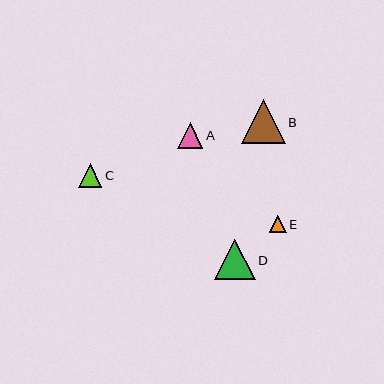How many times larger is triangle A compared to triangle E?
Triangle A is approximately 1.5 times the size of triangle E.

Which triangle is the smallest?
Triangle E is the smallest with a size of approximately 17 pixels.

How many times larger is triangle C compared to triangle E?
Triangle C is approximately 1.4 times the size of triangle E.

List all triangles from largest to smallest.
From largest to smallest: B, D, A, C, E.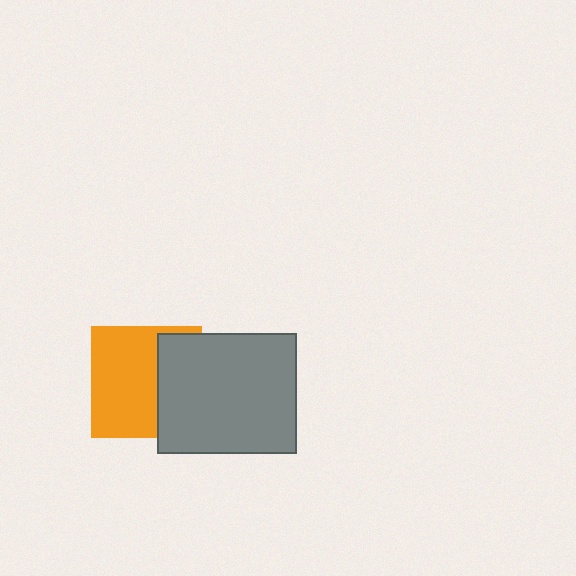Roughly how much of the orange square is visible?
About half of it is visible (roughly 63%).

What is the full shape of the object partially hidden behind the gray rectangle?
The partially hidden object is an orange square.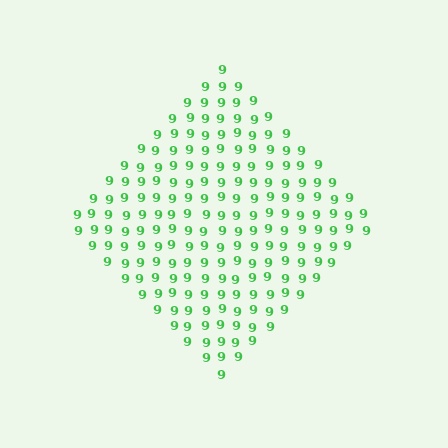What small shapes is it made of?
It is made of small digit 9's.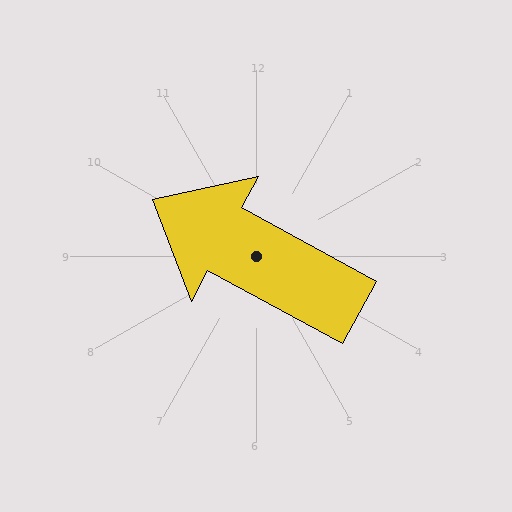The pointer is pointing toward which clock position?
Roughly 10 o'clock.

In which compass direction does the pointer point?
Northwest.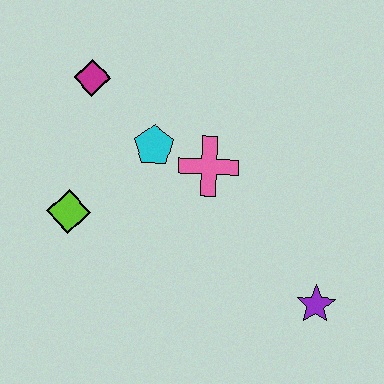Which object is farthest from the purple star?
The magenta diamond is farthest from the purple star.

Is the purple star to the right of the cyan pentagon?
Yes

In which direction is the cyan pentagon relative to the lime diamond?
The cyan pentagon is to the right of the lime diamond.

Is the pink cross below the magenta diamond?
Yes